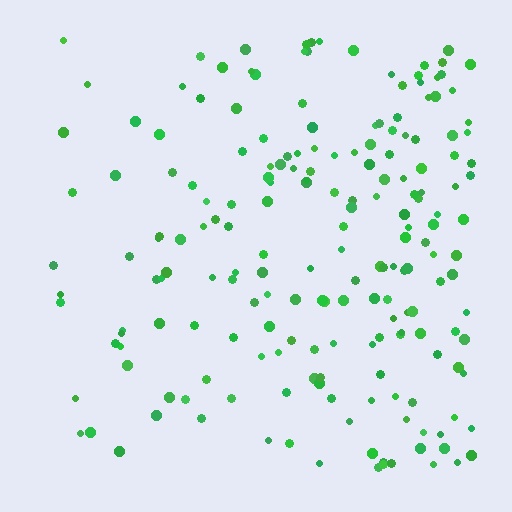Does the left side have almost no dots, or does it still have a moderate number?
Still a moderate number, just noticeably fewer than the right.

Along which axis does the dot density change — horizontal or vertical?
Horizontal.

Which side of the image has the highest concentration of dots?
The right.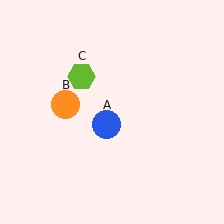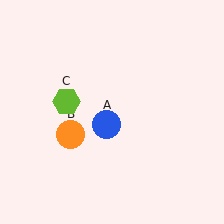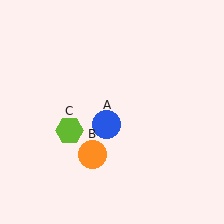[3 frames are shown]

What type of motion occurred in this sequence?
The orange circle (object B), lime hexagon (object C) rotated counterclockwise around the center of the scene.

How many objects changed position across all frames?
2 objects changed position: orange circle (object B), lime hexagon (object C).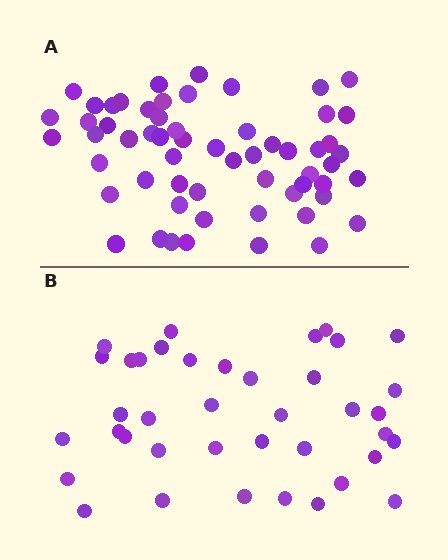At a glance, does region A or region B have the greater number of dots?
Region A (the top region) has more dots.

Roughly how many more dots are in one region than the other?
Region A has approximately 20 more dots than region B.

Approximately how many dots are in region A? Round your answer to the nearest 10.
About 60 dots. (The exact count is 59, which rounds to 60.)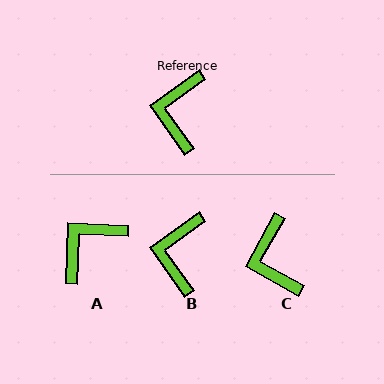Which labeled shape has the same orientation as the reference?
B.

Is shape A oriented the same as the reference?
No, it is off by about 38 degrees.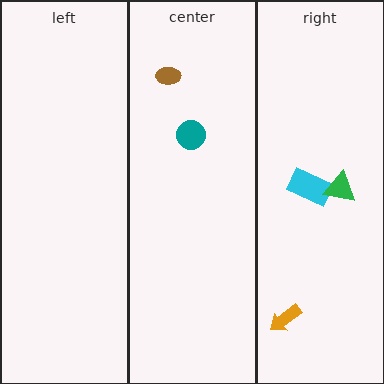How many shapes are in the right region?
3.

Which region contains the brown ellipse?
The center region.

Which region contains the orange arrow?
The right region.